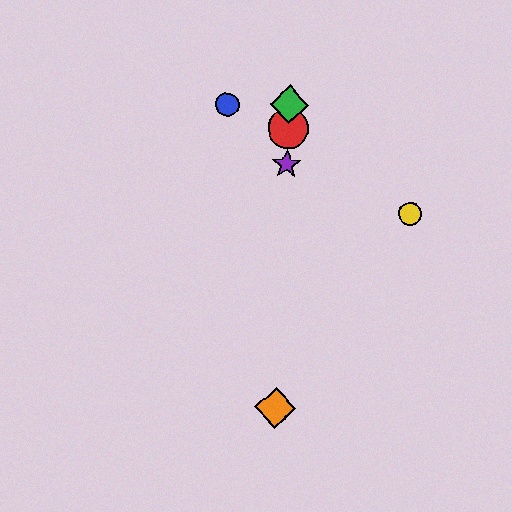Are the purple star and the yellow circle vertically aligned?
No, the purple star is at x≈287 and the yellow circle is at x≈410.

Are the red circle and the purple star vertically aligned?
Yes, both are at x≈288.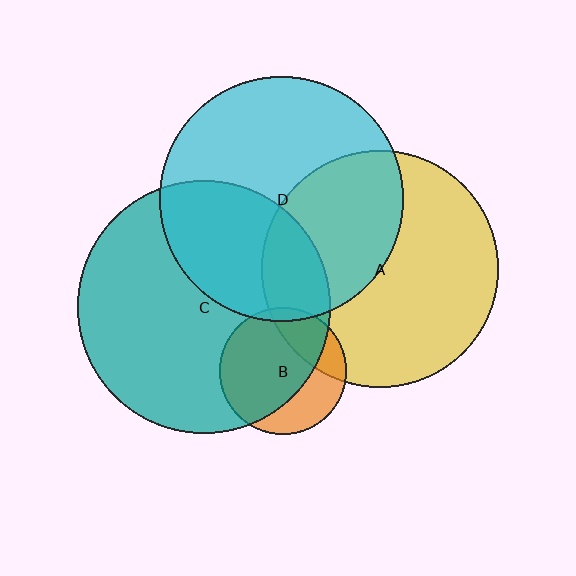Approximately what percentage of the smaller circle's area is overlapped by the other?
Approximately 15%.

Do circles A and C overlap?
Yes.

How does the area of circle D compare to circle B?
Approximately 3.7 times.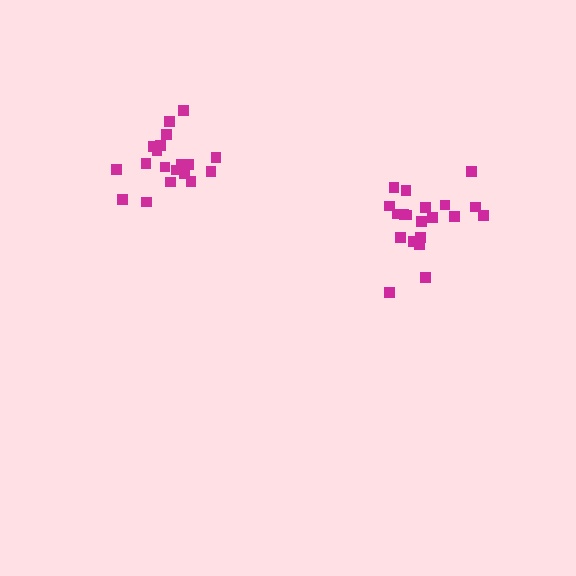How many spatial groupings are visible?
There are 2 spatial groupings.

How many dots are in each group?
Group 1: 19 dots, Group 2: 20 dots (39 total).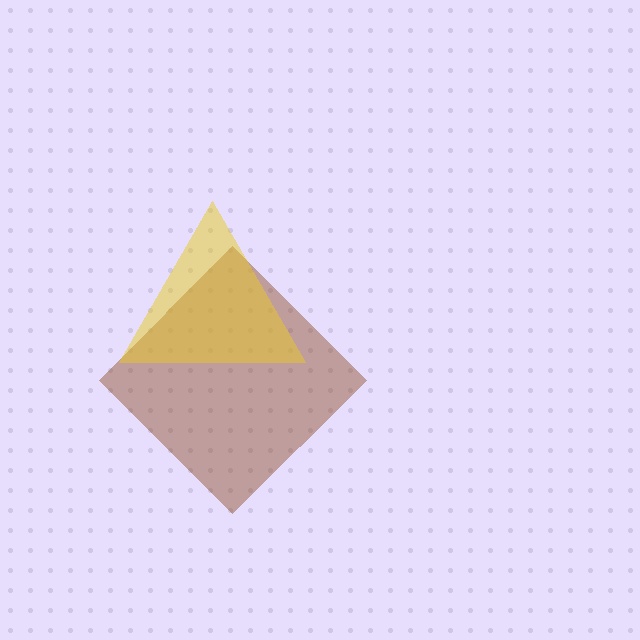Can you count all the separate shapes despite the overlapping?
Yes, there are 2 separate shapes.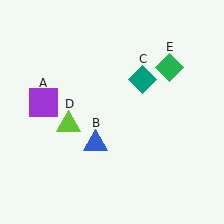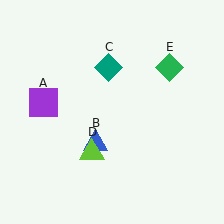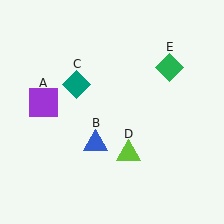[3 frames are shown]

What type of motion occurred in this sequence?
The teal diamond (object C), lime triangle (object D) rotated counterclockwise around the center of the scene.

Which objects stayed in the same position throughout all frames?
Purple square (object A) and blue triangle (object B) and green diamond (object E) remained stationary.